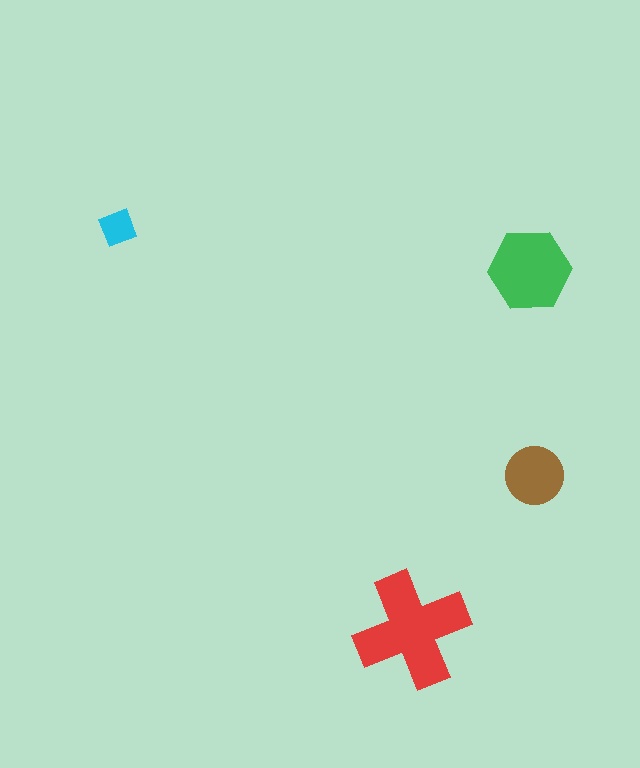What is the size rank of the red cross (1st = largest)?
1st.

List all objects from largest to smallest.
The red cross, the green hexagon, the brown circle, the cyan square.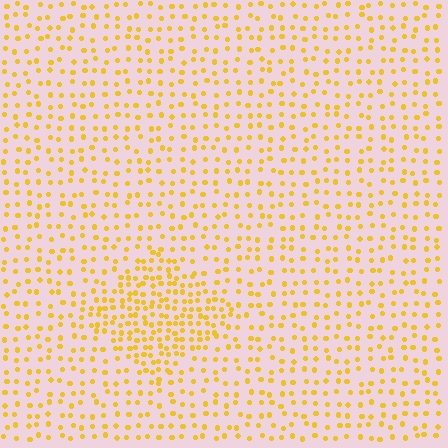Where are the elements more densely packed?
The elements are more densely packed inside the diamond boundary.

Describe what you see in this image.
The image contains small yellow elements arranged at two different densities. A diamond-shaped region is visible where the elements are more densely packed than the surrounding area.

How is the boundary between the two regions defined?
The boundary is defined by a change in element density (approximately 2.0x ratio). All elements are the same color, size, and shape.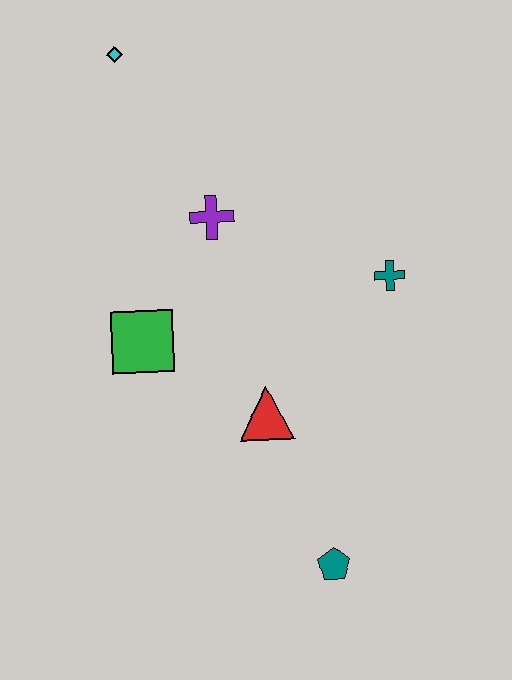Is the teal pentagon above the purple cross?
No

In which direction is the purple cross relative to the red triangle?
The purple cross is above the red triangle.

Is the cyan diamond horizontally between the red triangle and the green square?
No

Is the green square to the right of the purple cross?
No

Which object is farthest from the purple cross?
The teal pentagon is farthest from the purple cross.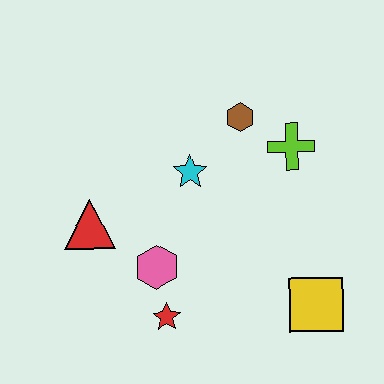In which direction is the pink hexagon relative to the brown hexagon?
The pink hexagon is below the brown hexagon.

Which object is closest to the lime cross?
The brown hexagon is closest to the lime cross.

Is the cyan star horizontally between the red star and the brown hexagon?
Yes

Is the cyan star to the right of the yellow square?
No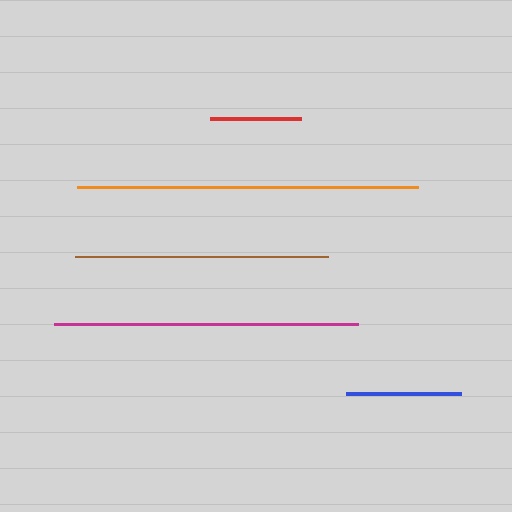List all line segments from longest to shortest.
From longest to shortest: orange, magenta, brown, blue, red.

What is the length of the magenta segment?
The magenta segment is approximately 303 pixels long.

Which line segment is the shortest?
The red line is the shortest at approximately 91 pixels.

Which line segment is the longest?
The orange line is the longest at approximately 341 pixels.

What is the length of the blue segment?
The blue segment is approximately 114 pixels long.